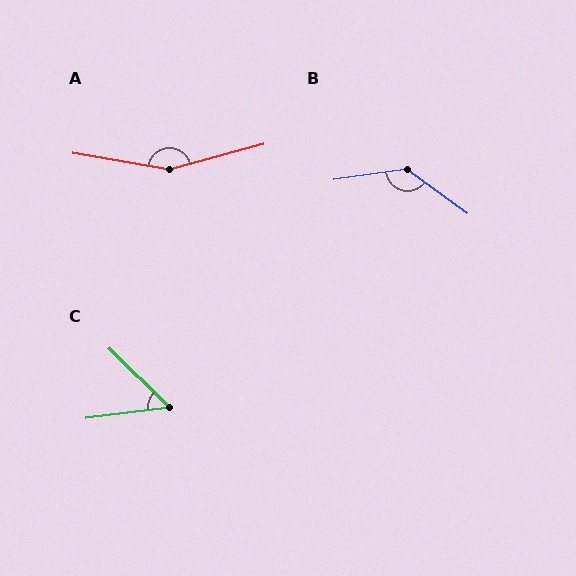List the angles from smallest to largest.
C (52°), B (136°), A (155°).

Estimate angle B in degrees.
Approximately 136 degrees.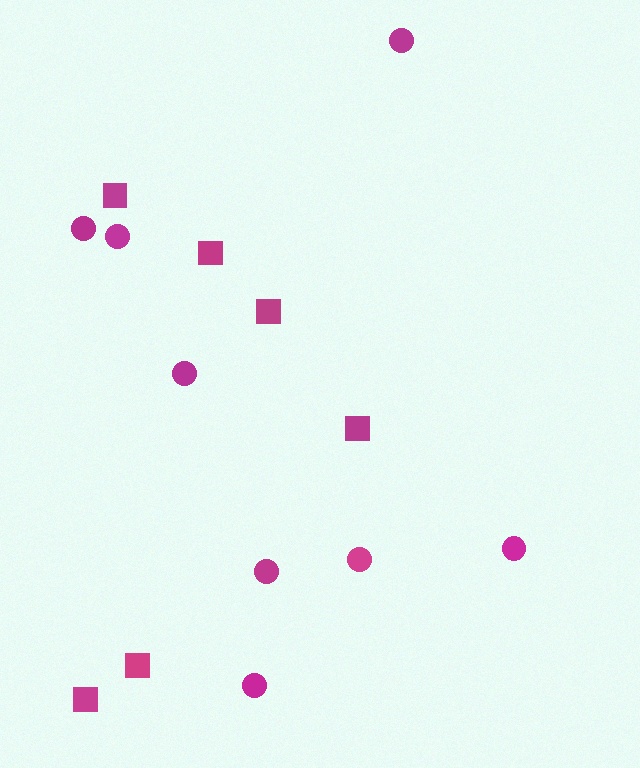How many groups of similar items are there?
There are 2 groups: one group of squares (6) and one group of circles (8).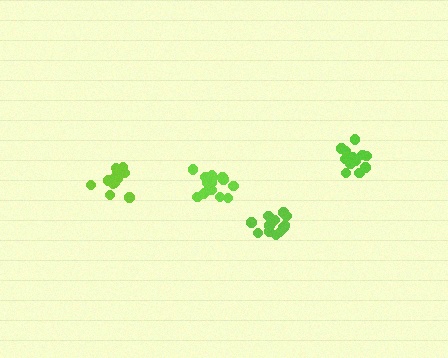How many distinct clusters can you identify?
There are 4 distinct clusters.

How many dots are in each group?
Group 1: 13 dots, Group 2: 12 dots, Group 3: 17 dots, Group 4: 13 dots (55 total).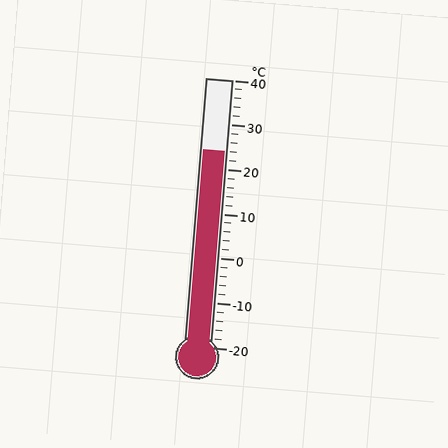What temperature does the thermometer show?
The thermometer shows approximately 24°C.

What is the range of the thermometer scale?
The thermometer scale ranges from -20°C to 40°C.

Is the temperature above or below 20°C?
The temperature is above 20°C.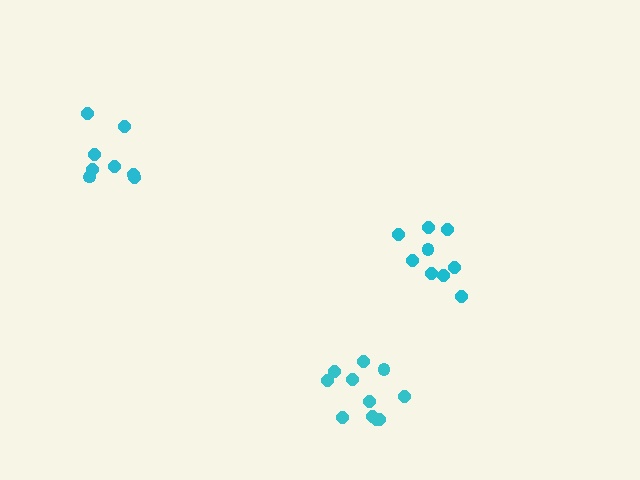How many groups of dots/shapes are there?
There are 3 groups.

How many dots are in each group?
Group 1: 8 dots, Group 2: 9 dots, Group 3: 11 dots (28 total).